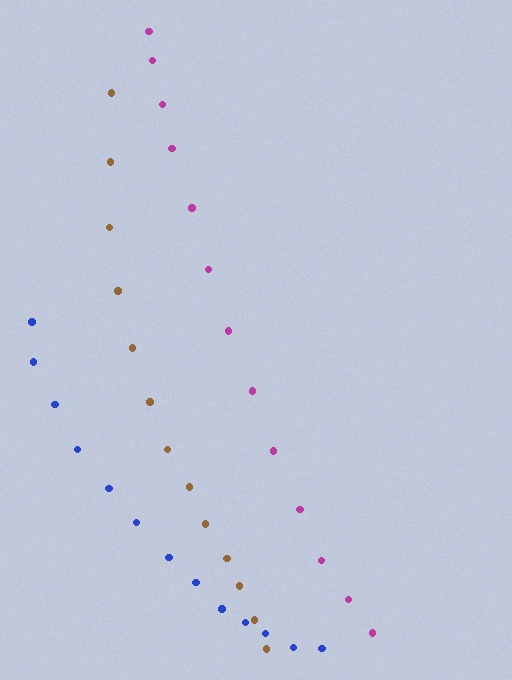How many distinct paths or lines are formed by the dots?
There are 3 distinct paths.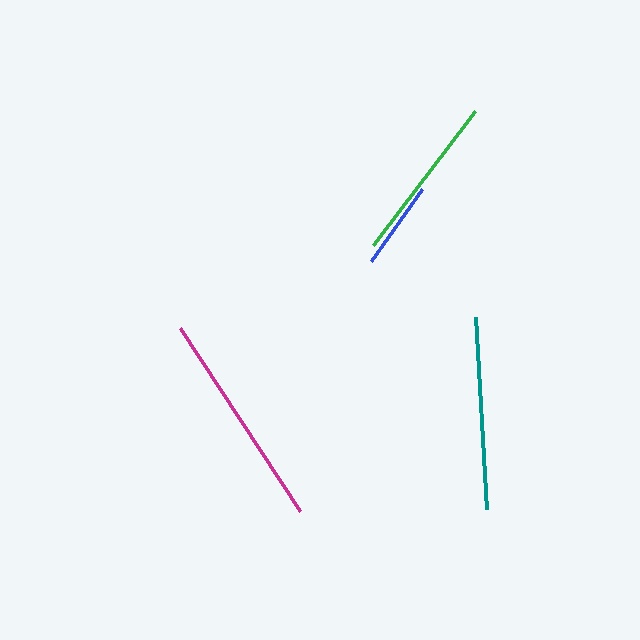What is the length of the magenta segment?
The magenta segment is approximately 218 pixels long.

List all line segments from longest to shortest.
From longest to shortest: magenta, teal, green, blue.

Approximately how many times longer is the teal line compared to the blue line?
The teal line is approximately 2.2 times the length of the blue line.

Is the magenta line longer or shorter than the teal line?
The magenta line is longer than the teal line.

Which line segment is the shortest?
The blue line is the shortest at approximately 88 pixels.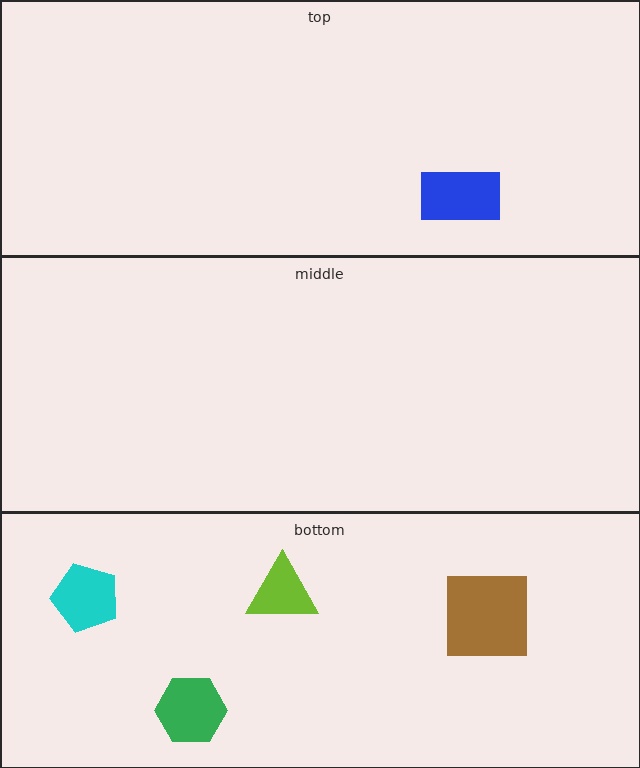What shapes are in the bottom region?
The green hexagon, the cyan pentagon, the lime triangle, the brown square.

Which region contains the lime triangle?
The bottom region.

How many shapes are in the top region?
1.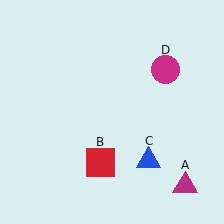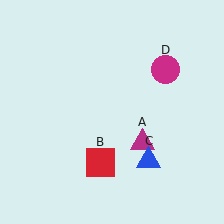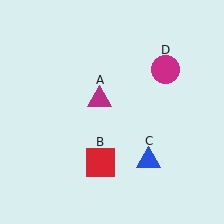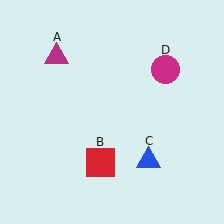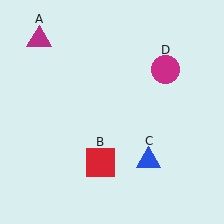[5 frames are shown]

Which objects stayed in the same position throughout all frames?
Red square (object B) and blue triangle (object C) and magenta circle (object D) remained stationary.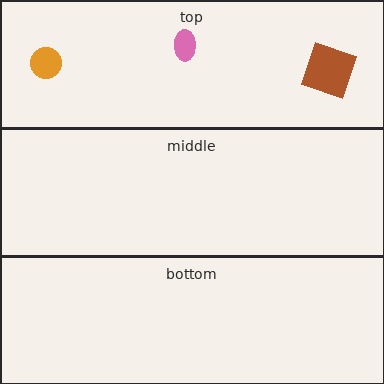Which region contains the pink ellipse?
The top region.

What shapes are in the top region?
The orange circle, the pink ellipse, the brown square.